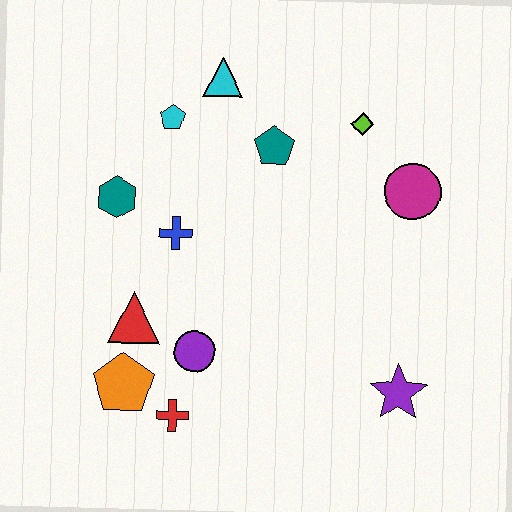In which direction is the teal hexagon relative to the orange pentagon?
The teal hexagon is above the orange pentagon.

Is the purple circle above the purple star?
Yes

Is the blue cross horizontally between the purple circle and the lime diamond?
No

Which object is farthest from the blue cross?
The purple star is farthest from the blue cross.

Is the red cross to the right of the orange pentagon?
Yes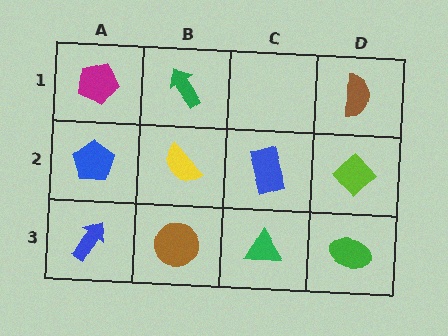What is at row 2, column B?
A yellow semicircle.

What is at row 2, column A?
A blue pentagon.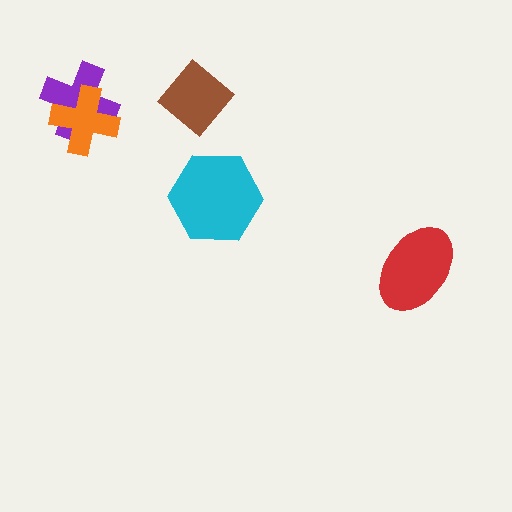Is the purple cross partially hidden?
Yes, it is partially covered by another shape.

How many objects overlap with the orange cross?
1 object overlaps with the orange cross.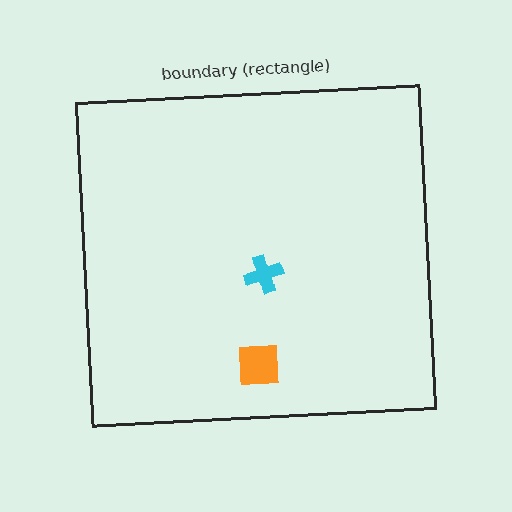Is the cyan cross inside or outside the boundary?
Inside.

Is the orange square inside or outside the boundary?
Inside.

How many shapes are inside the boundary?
2 inside, 0 outside.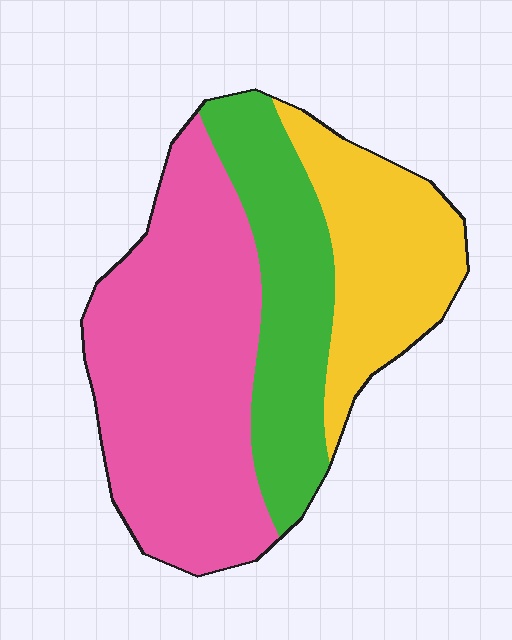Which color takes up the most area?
Pink, at roughly 50%.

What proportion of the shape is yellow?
Yellow covers around 25% of the shape.